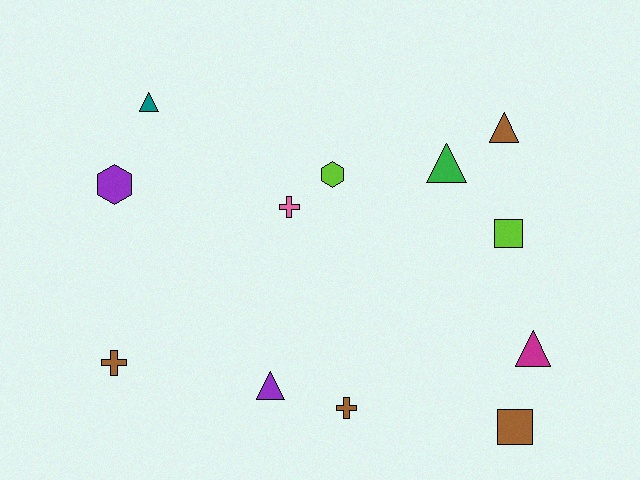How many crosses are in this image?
There are 3 crosses.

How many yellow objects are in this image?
There are no yellow objects.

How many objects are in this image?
There are 12 objects.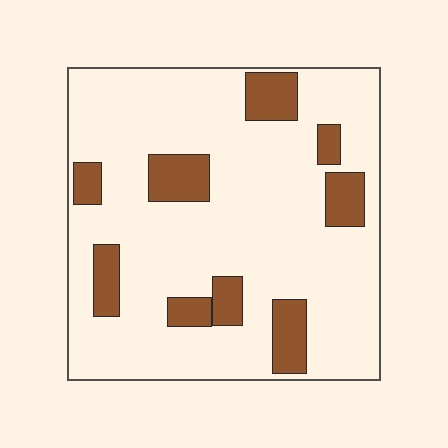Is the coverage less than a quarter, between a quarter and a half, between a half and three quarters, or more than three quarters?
Less than a quarter.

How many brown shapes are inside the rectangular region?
9.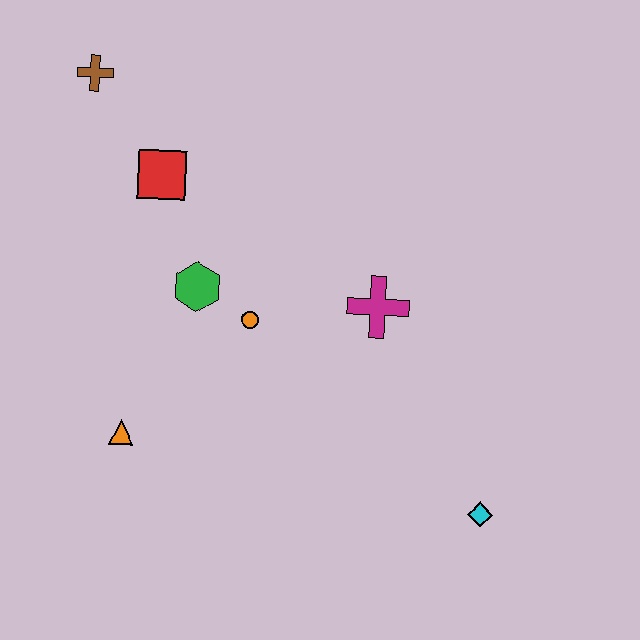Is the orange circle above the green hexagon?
No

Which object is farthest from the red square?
The cyan diamond is farthest from the red square.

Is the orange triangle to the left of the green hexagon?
Yes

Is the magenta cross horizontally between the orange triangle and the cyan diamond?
Yes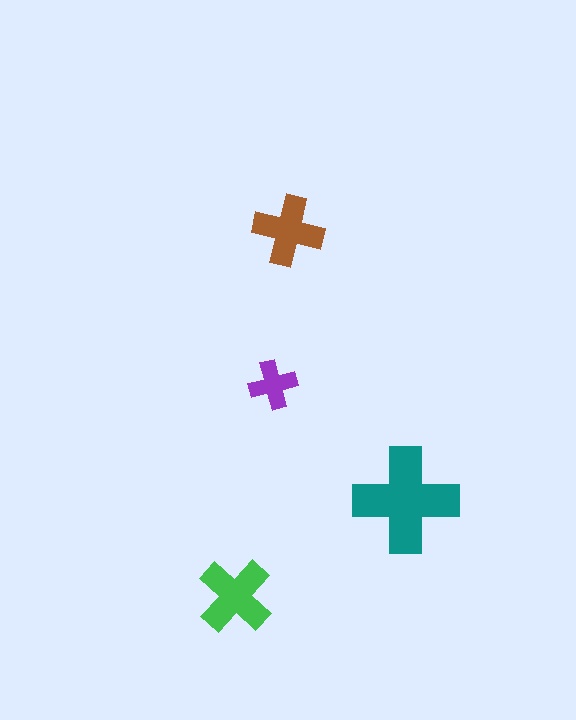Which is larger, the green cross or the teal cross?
The teal one.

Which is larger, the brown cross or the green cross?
The green one.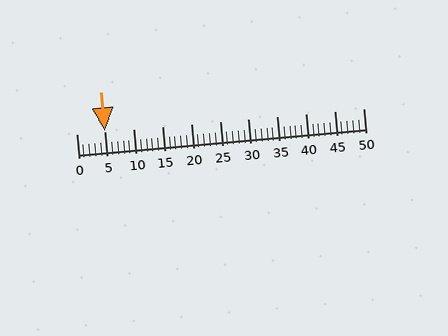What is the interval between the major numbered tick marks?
The major tick marks are spaced 5 units apart.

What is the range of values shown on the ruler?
The ruler shows values from 0 to 50.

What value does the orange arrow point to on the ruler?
The orange arrow points to approximately 5.